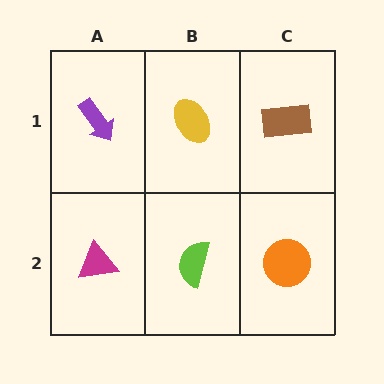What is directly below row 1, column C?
An orange circle.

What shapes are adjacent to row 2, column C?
A brown rectangle (row 1, column C), a lime semicircle (row 2, column B).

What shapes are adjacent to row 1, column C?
An orange circle (row 2, column C), a yellow ellipse (row 1, column B).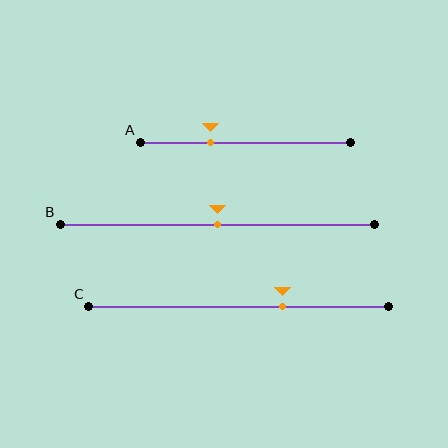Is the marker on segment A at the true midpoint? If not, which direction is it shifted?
No, the marker on segment A is shifted to the left by about 17% of the segment length.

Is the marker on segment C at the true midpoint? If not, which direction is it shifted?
No, the marker on segment C is shifted to the right by about 15% of the segment length.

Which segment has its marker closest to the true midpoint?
Segment B has its marker closest to the true midpoint.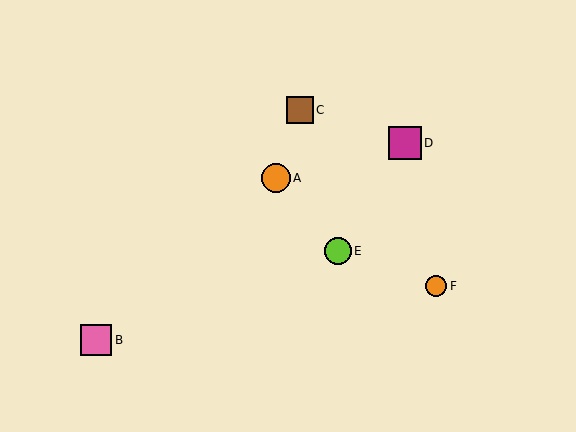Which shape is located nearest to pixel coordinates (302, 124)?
The brown square (labeled C) at (300, 110) is nearest to that location.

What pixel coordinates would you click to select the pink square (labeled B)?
Click at (96, 340) to select the pink square B.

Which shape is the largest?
The magenta square (labeled D) is the largest.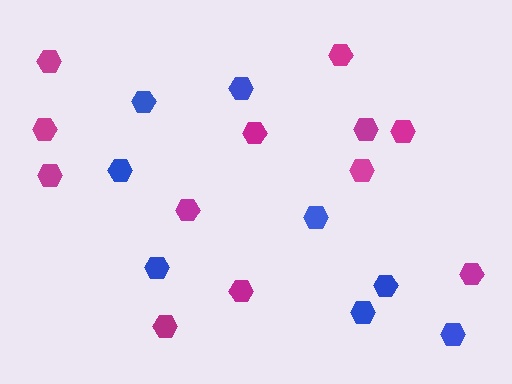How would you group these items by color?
There are 2 groups: one group of blue hexagons (8) and one group of magenta hexagons (12).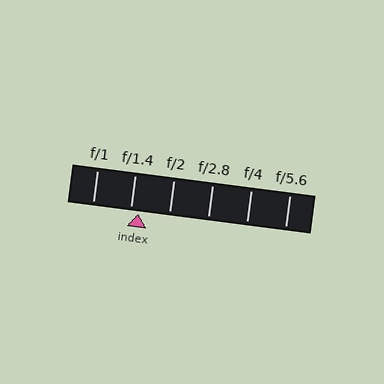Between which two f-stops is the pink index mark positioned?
The index mark is between f/1.4 and f/2.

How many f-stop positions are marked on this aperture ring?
There are 6 f-stop positions marked.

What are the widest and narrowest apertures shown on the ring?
The widest aperture shown is f/1 and the narrowest is f/5.6.